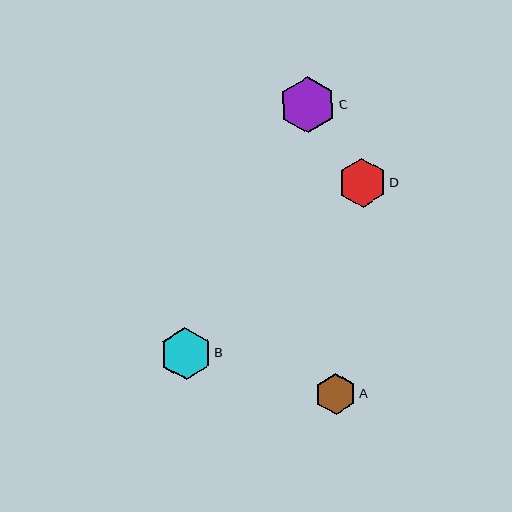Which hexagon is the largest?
Hexagon C is the largest with a size of approximately 56 pixels.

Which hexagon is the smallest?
Hexagon A is the smallest with a size of approximately 41 pixels.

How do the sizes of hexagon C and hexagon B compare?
Hexagon C and hexagon B are approximately the same size.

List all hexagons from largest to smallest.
From largest to smallest: C, B, D, A.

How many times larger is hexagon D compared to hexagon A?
Hexagon D is approximately 1.2 times the size of hexagon A.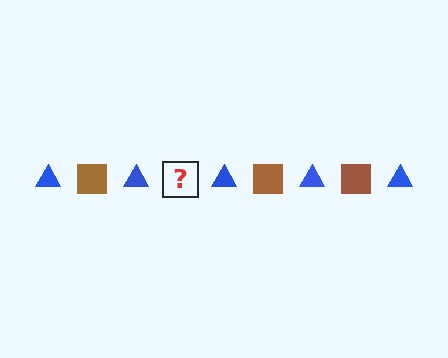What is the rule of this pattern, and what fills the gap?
The rule is that the pattern alternates between blue triangle and brown square. The gap should be filled with a brown square.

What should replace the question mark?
The question mark should be replaced with a brown square.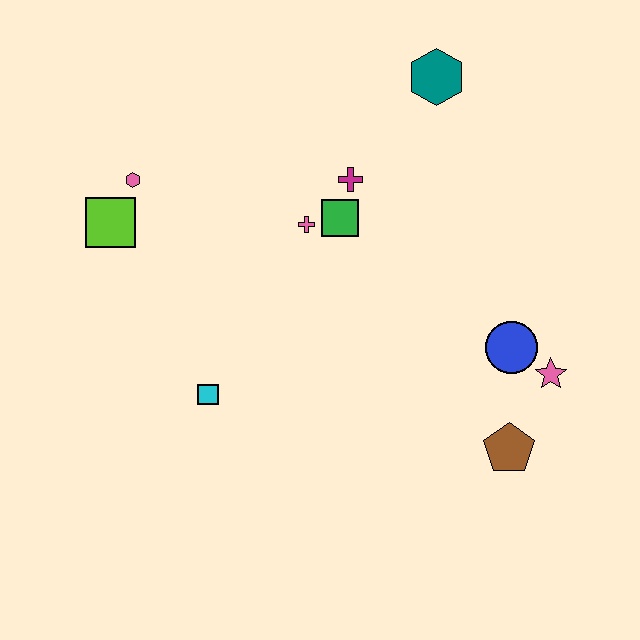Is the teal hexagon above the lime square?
Yes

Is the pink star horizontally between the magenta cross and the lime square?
No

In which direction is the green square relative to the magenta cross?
The green square is below the magenta cross.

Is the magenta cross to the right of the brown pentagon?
No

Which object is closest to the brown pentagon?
The pink star is closest to the brown pentagon.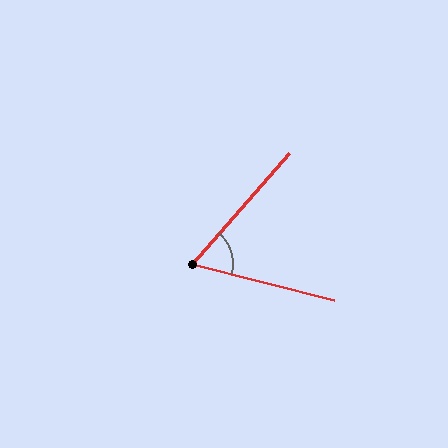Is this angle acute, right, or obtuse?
It is acute.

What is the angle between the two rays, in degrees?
Approximately 63 degrees.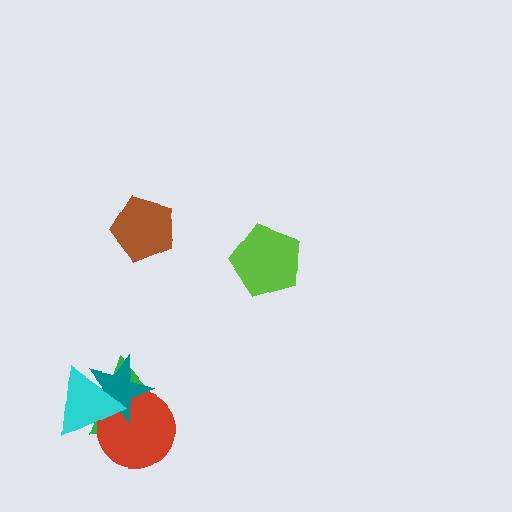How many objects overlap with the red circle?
3 objects overlap with the red circle.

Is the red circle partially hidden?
Yes, it is partially covered by another shape.